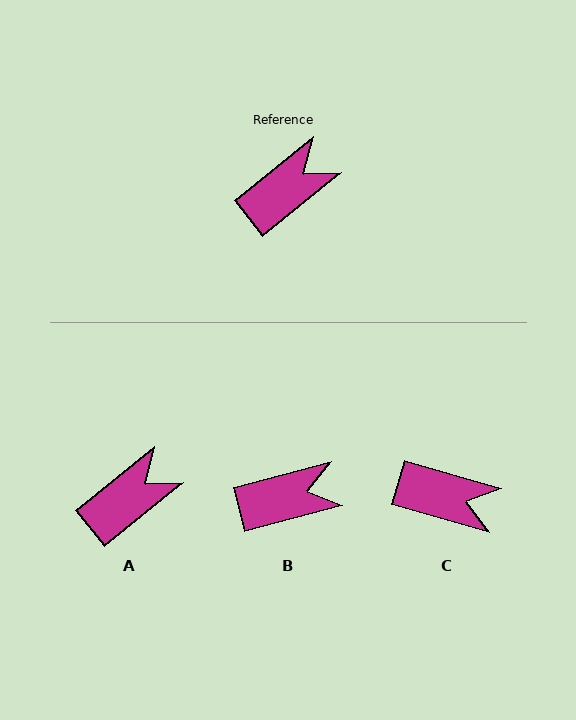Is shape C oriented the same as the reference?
No, it is off by about 55 degrees.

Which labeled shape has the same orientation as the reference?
A.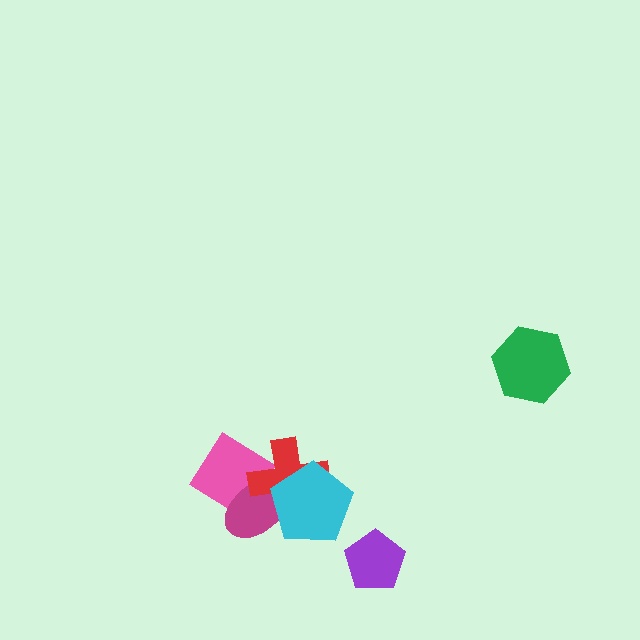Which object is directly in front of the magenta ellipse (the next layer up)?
The red cross is directly in front of the magenta ellipse.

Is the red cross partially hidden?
Yes, it is partially covered by another shape.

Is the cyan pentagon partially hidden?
No, no other shape covers it.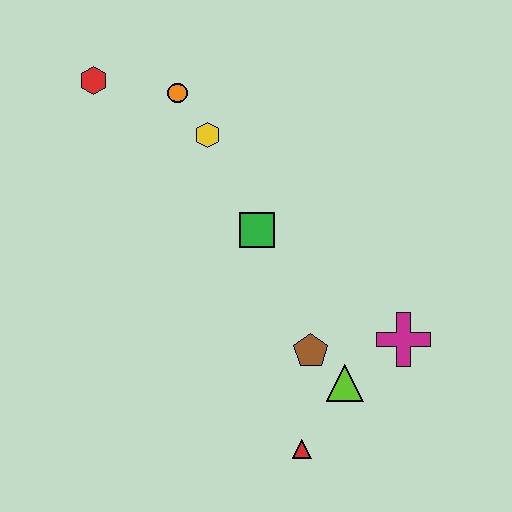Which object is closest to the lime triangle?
The brown pentagon is closest to the lime triangle.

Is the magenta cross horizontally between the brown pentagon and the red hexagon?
No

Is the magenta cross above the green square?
No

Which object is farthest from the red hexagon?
The red triangle is farthest from the red hexagon.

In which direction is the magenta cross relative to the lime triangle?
The magenta cross is to the right of the lime triangle.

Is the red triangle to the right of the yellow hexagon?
Yes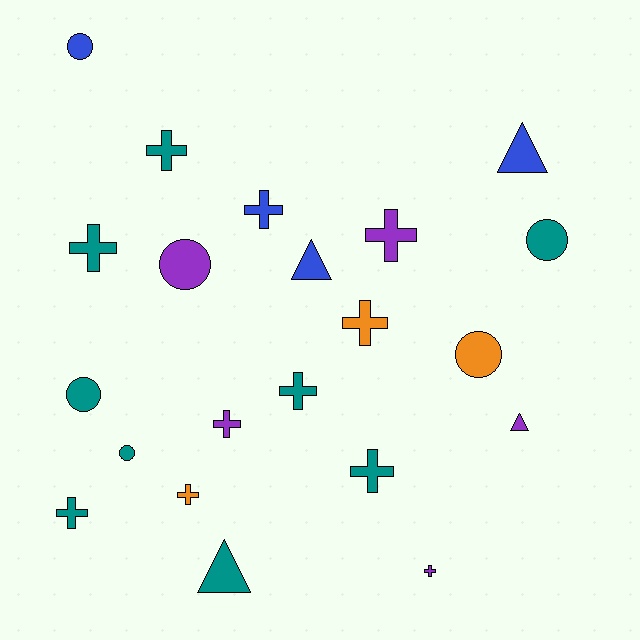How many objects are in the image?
There are 21 objects.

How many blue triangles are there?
There are 2 blue triangles.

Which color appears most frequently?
Teal, with 9 objects.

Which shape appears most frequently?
Cross, with 11 objects.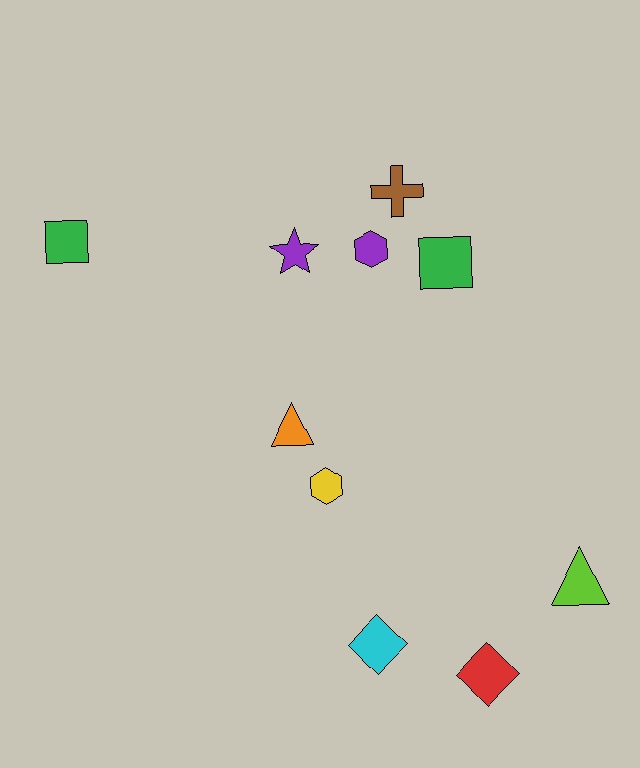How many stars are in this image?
There is 1 star.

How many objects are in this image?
There are 10 objects.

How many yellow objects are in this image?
There is 1 yellow object.